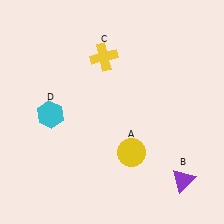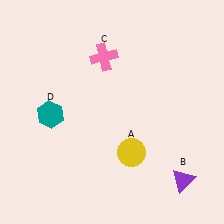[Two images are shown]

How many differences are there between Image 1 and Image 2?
There are 2 differences between the two images.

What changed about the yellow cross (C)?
In Image 1, C is yellow. In Image 2, it changed to pink.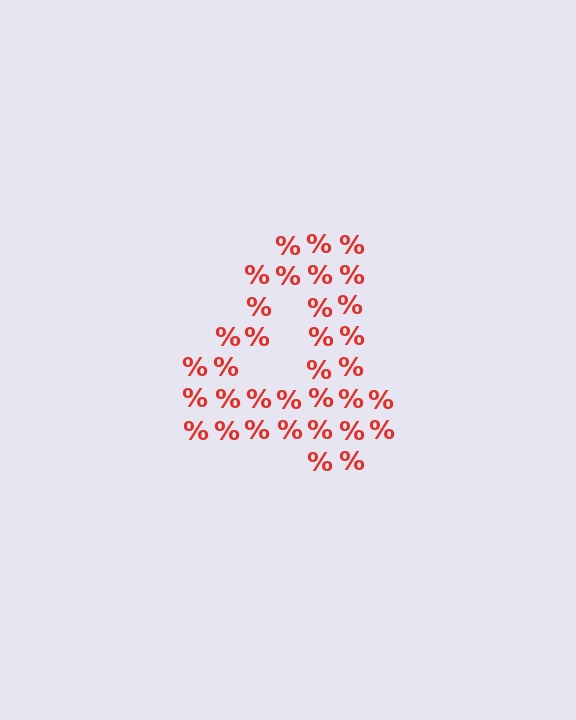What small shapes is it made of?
It is made of small percent signs.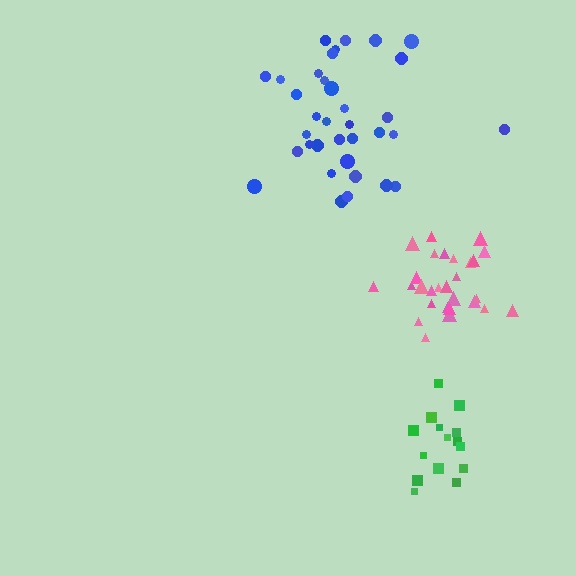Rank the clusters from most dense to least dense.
pink, green, blue.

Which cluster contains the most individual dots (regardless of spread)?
Blue (35).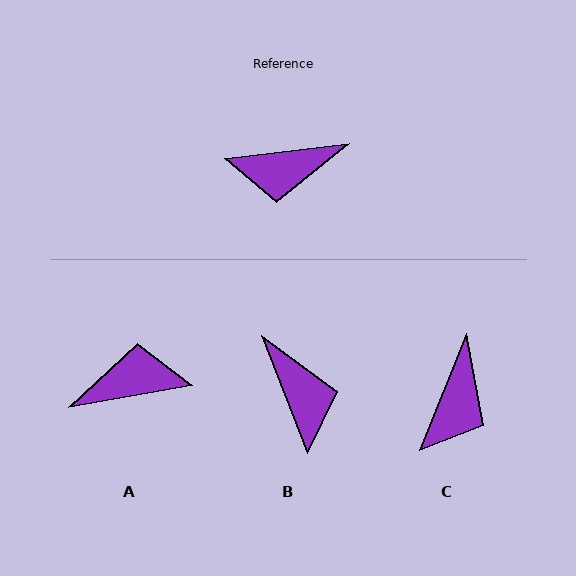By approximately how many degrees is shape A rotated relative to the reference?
Approximately 177 degrees clockwise.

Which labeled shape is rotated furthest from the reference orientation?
A, about 177 degrees away.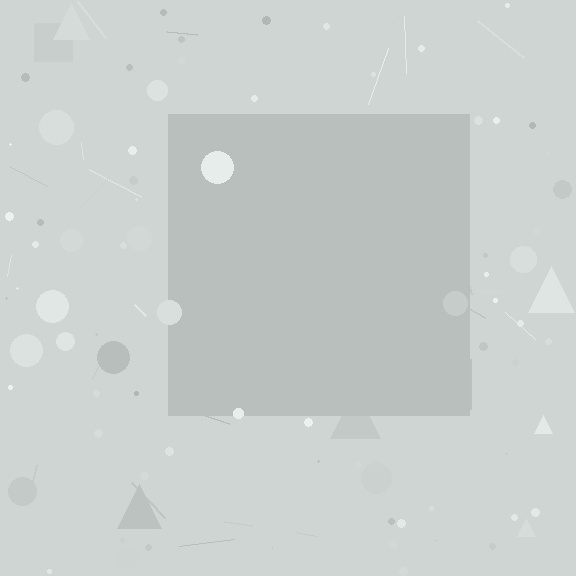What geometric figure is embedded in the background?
A square is embedded in the background.